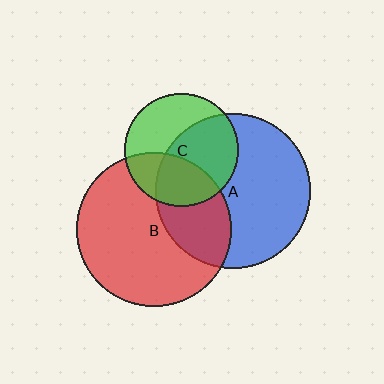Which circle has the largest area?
Circle A (blue).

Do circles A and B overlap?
Yes.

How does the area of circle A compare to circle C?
Approximately 1.9 times.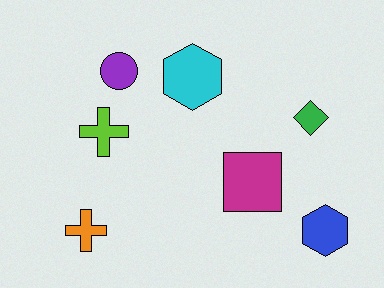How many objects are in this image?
There are 7 objects.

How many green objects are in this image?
There is 1 green object.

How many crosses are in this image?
There are 2 crosses.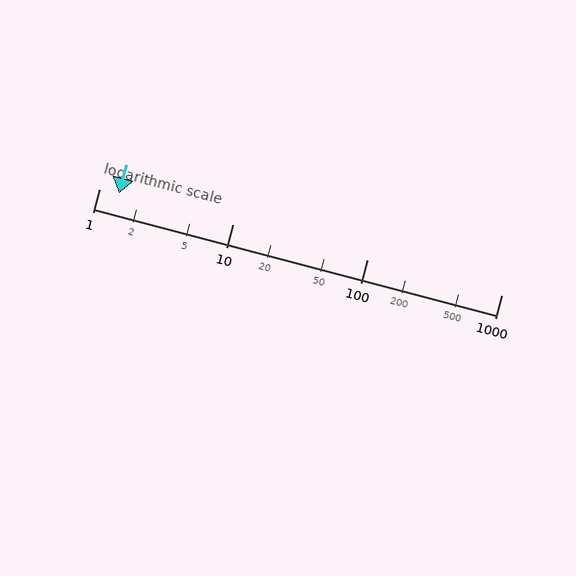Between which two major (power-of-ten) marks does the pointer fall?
The pointer is between 1 and 10.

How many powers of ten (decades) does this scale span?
The scale spans 3 decades, from 1 to 1000.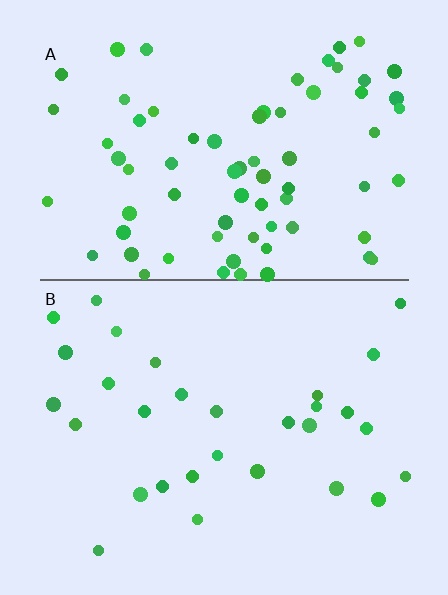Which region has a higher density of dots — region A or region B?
A (the top).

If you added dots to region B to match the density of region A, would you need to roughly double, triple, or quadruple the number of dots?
Approximately double.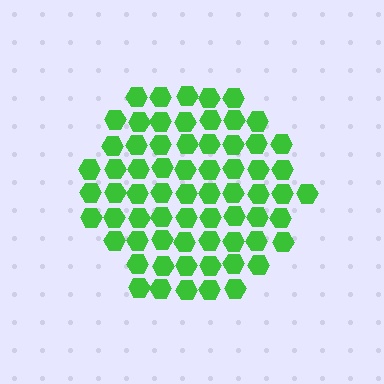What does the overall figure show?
The overall figure shows a hexagon.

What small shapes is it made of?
It is made of small hexagons.